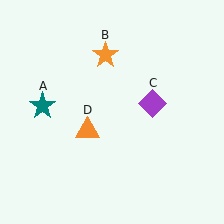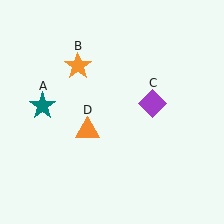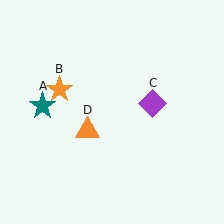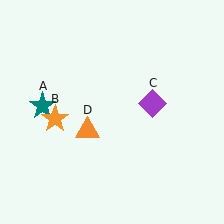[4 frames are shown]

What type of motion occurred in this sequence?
The orange star (object B) rotated counterclockwise around the center of the scene.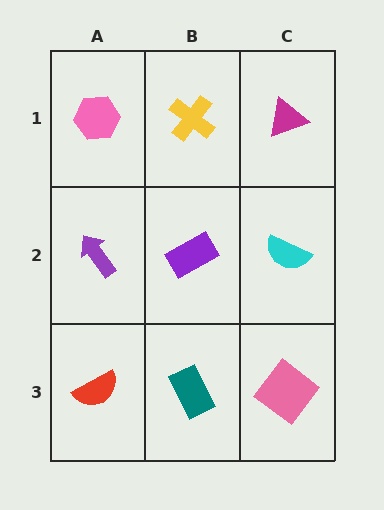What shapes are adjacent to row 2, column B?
A yellow cross (row 1, column B), a teal rectangle (row 3, column B), a purple arrow (row 2, column A), a cyan semicircle (row 2, column C).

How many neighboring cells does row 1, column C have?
2.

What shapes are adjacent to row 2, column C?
A magenta triangle (row 1, column C), a pink diamond (row 3, column C), a purple rectangle (row 2, column B).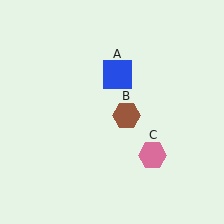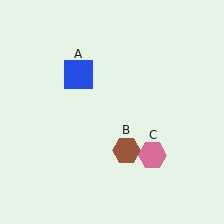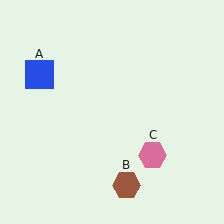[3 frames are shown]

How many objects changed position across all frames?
2 objects changed position: blue square (object A), brown hexagon (object B).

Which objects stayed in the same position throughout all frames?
Pink hexagon (object C) remained stationary.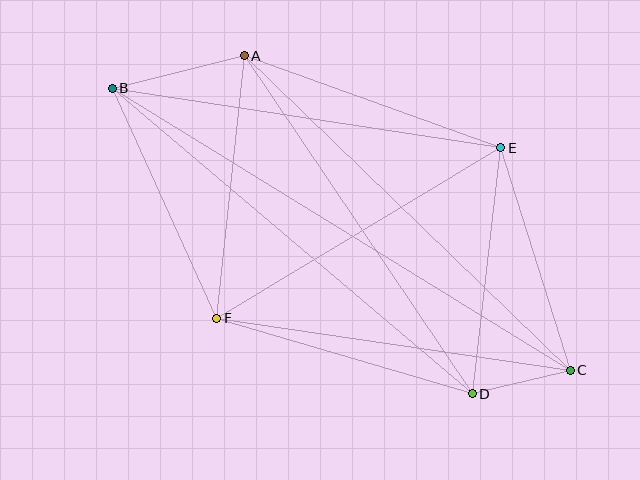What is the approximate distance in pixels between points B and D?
The distance between B and D is approximately 472 pixels.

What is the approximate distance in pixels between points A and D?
The distance between A and D is approximately 408 pixels.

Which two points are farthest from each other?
Points B and C are farthest from each other.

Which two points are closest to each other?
Points C and D are closest to each other.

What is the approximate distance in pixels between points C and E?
The distance between C and E is approximately 233 pixels.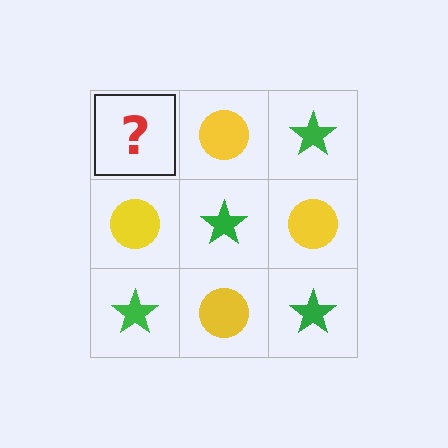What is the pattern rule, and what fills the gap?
The rule is that it alternates green star and yellow circle in a checkerboard pattern. The gap should be filled with a green star.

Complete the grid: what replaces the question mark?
The question mark should be replaced with a green star.